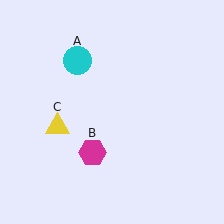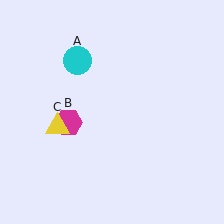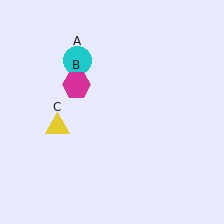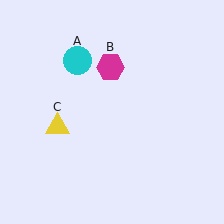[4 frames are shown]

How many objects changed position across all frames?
1 object changed position: magenta hexagon (object B).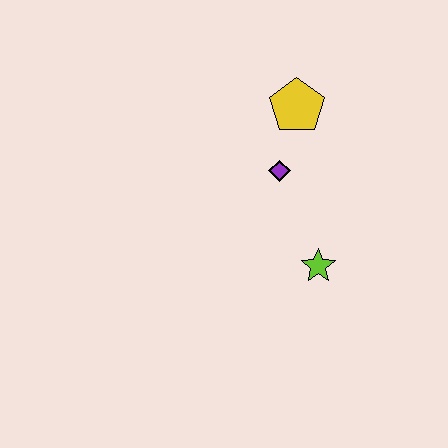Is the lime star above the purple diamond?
No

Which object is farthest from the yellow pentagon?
The lime star is farthest from the yellow pentagon.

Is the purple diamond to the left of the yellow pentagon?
Yes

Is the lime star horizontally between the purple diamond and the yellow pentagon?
No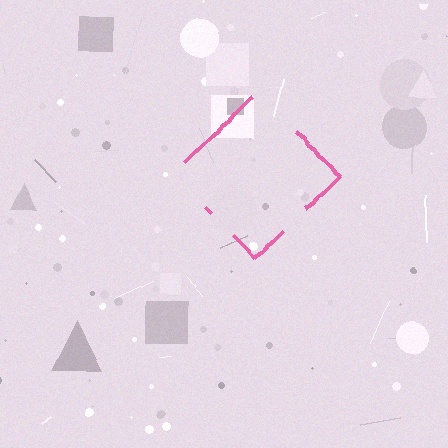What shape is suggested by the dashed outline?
The dashed outline suggests a diamond.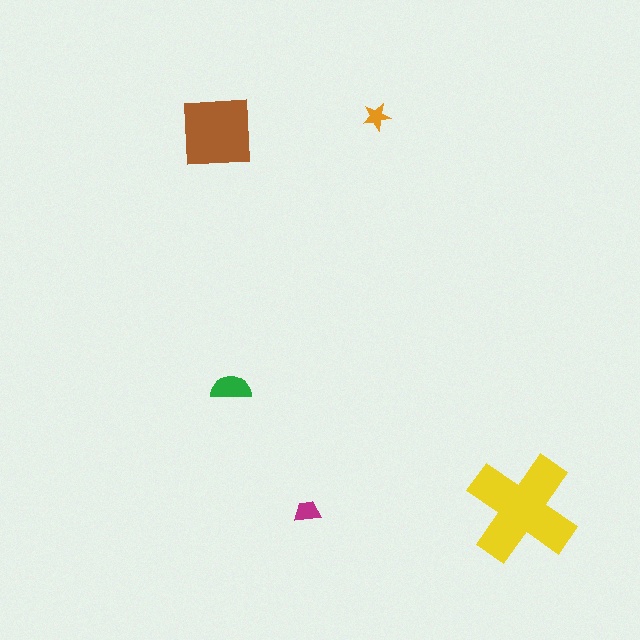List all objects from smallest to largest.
The orange star, the magenta trapezoid, the green semicircle, the brown square, the yellow cross.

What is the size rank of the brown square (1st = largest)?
2nd.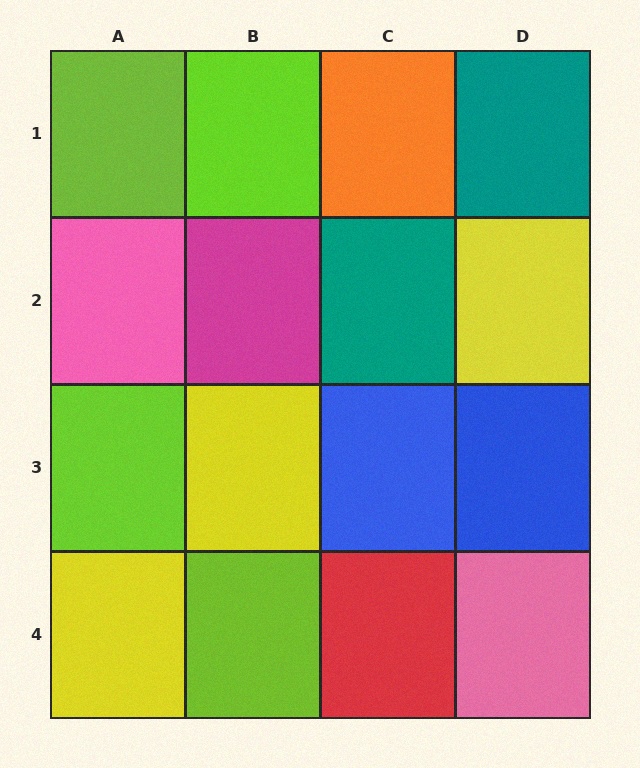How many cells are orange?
1 cell is orange.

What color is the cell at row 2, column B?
Magenta.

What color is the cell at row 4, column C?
Red.